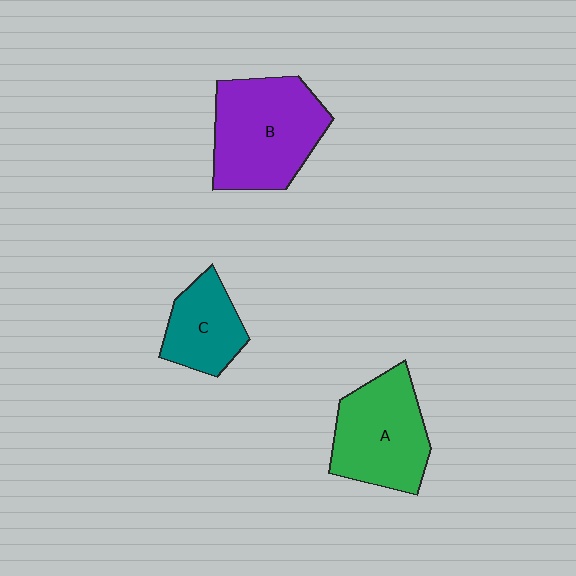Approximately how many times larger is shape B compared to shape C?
Approximately 1.8 times.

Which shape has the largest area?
Shape B (purple).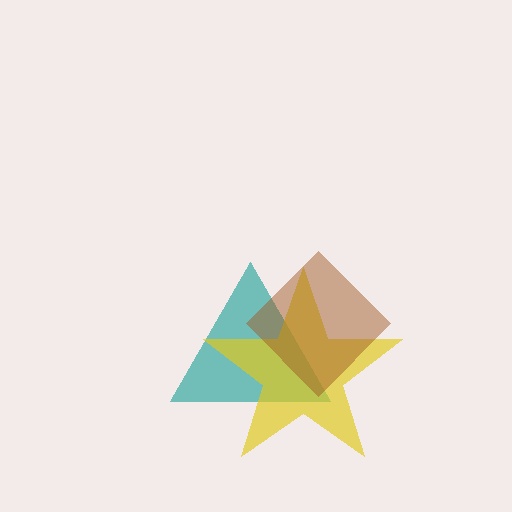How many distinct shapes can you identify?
There are 3 distinct shapes: a teal triangle, a yellow star, a brown diamond.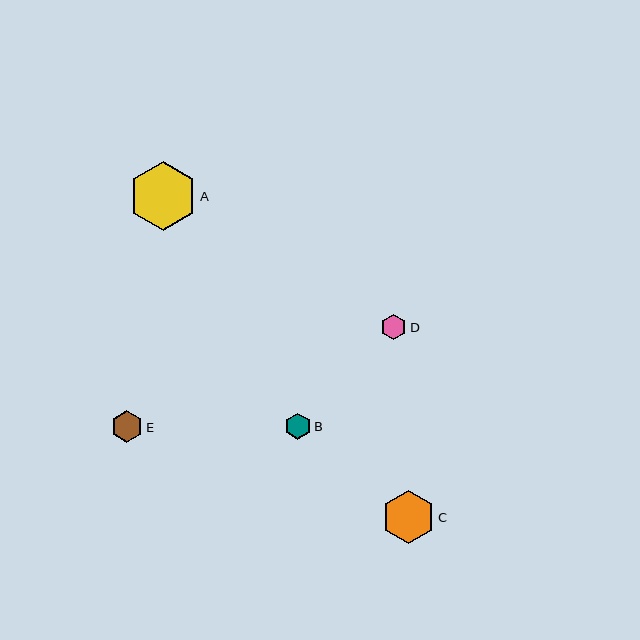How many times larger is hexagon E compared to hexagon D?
Hexagon E is approximately 1.2 times the size of hexagon D.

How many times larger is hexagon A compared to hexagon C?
Hexagon A is approximately 1.3 times the size of hexagon C.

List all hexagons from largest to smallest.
From largest to smallest: A, C, E, B, D.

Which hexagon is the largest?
Hexagon A is the largest with a size of approximately 68 pixels.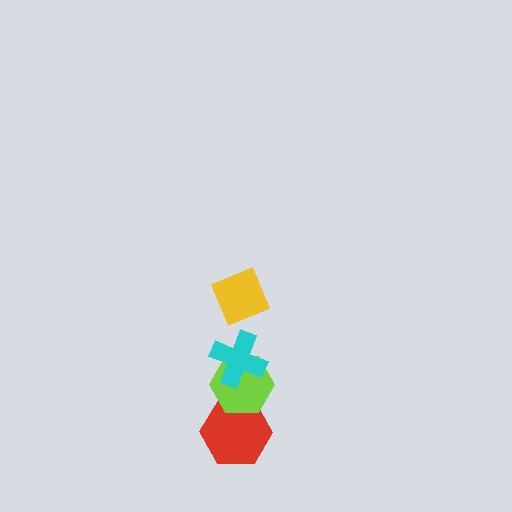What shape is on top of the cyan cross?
The yellow diamond is on top of the cyan cross.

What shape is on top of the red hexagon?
The lime hexagon is on top of the red hexagon.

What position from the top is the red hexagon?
The red hexagon is 4th from the top.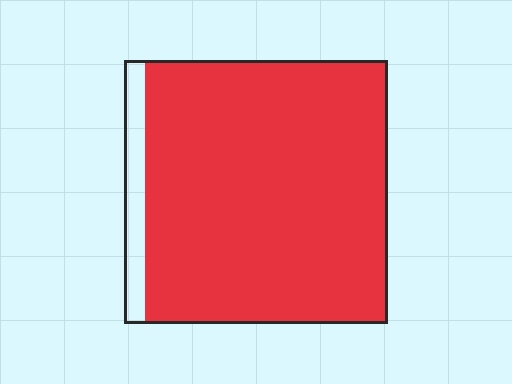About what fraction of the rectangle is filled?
About nine tenths (9/10).